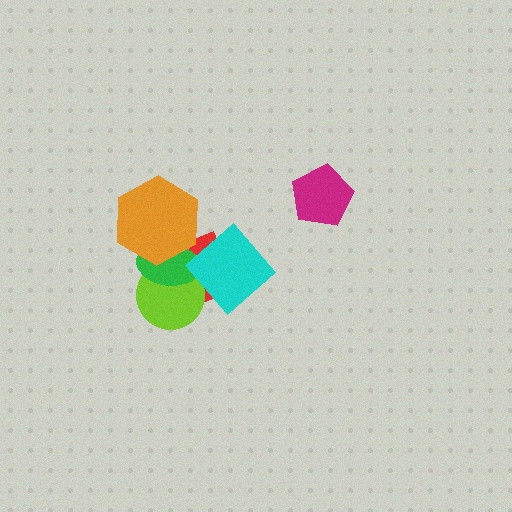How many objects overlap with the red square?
4 objects overlap with the red square.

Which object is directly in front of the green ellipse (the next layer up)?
The cyan diamond is directly in front of the green ellipse.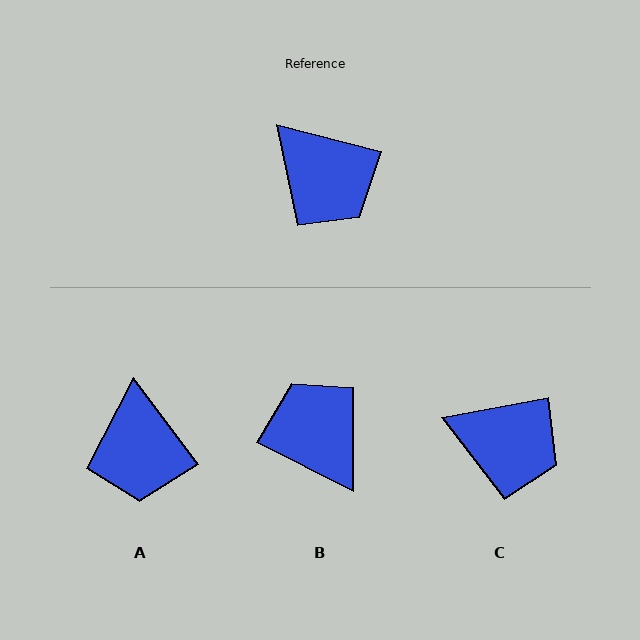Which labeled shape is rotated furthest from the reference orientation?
B, about 168 degrees away.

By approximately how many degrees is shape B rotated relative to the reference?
Approximately 168 degrees counter-clockwise.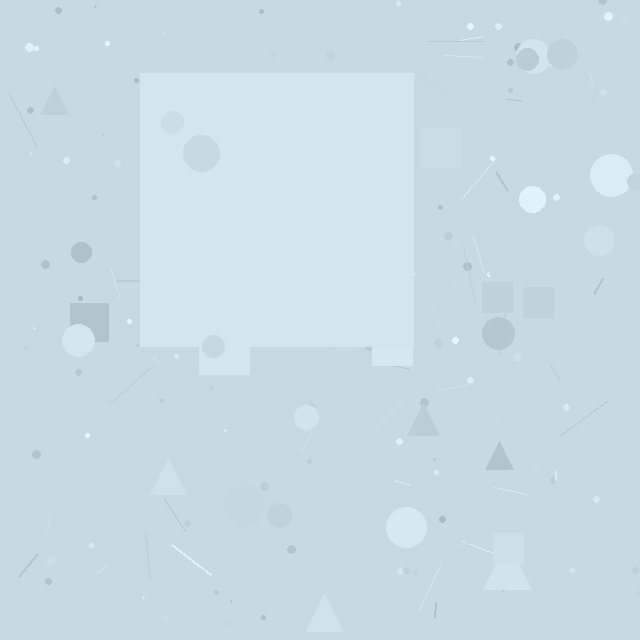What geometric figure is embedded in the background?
A square is embedded in the background.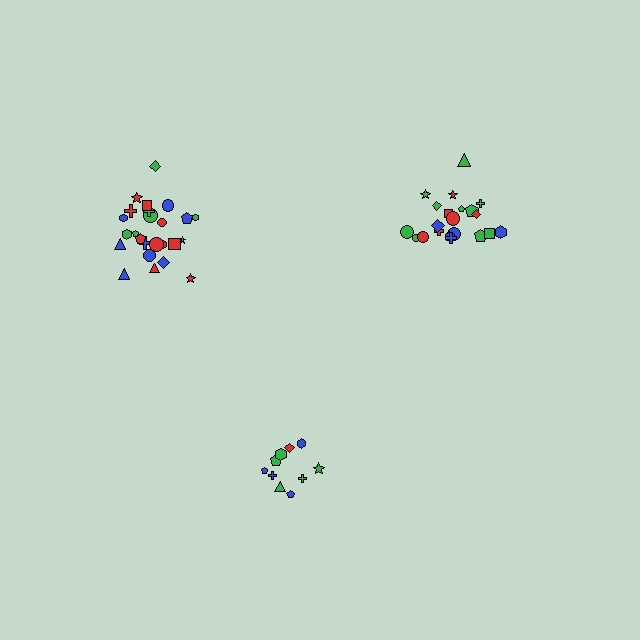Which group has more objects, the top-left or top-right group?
The top-left group.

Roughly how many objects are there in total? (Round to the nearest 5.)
Roughly 55 objects in total.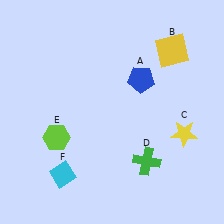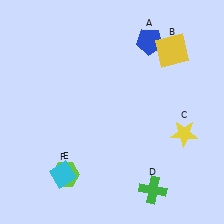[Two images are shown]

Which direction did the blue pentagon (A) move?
The blue pentagon (A) moved up.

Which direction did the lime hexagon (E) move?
The lime hexagon (E) moved down.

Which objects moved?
The objects that moved are: the blue pentagon (A), the green cross (D), the lime hexagon (E).